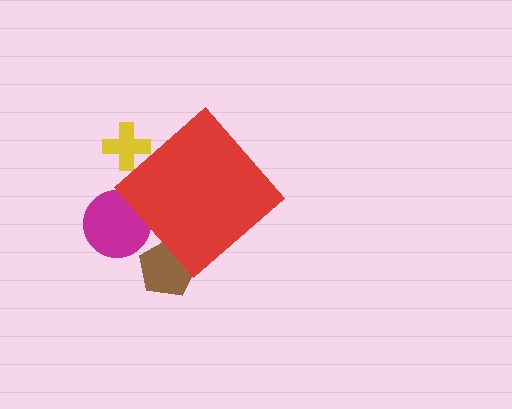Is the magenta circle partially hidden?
Yes, the magenta circle is partially hidden behind the red diamond.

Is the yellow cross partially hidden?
Yes, the yellow cross is partially hidden behind the red diamond.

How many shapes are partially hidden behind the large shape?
3 shapes are partially hidden.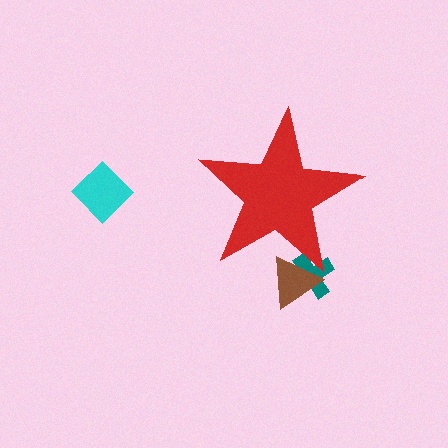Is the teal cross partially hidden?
Yes, the teal cross is partially hidden behind the red star.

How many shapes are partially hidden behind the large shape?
2 shapes are partially hidden.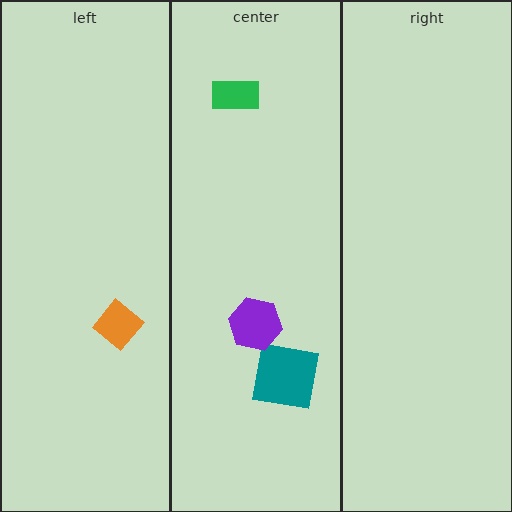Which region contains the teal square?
The center region.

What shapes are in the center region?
The teal square, the purple hexagon, the green rectangle.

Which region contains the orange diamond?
The left region.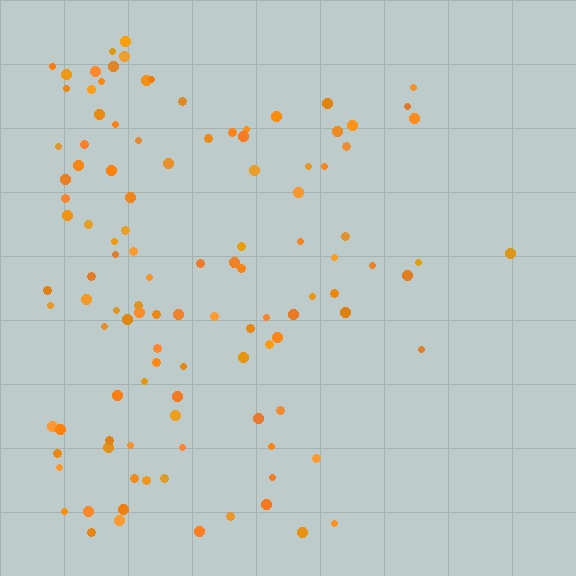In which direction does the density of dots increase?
From right to left, with the left side densest.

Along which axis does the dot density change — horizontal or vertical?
Horizontal.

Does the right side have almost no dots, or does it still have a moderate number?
Still a moderate number, just noticeably fewer than the left.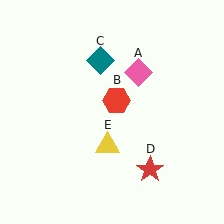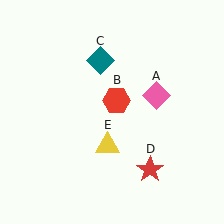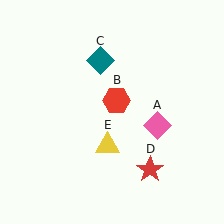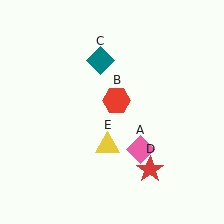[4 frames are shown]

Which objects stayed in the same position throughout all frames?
Red hexagon (object B) and teal diamond (object C) and red star (object D) and yellow triangle (object E) remained stationary.